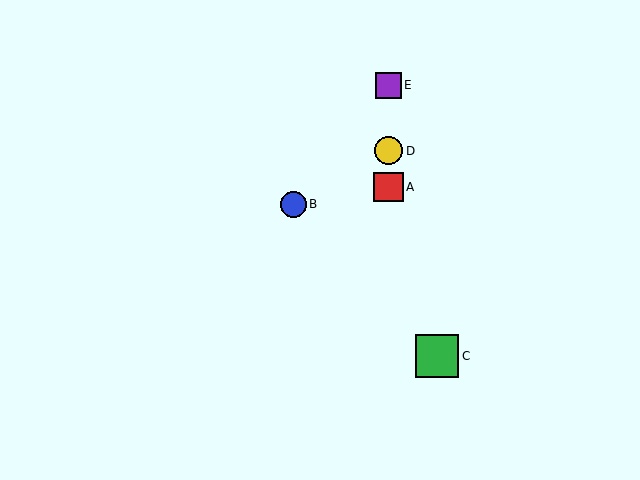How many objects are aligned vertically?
3 objects (A, D, E) are aligned vertically.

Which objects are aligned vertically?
Objects A, D, E are aligned vertically.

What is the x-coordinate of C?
Object C is at x≈437.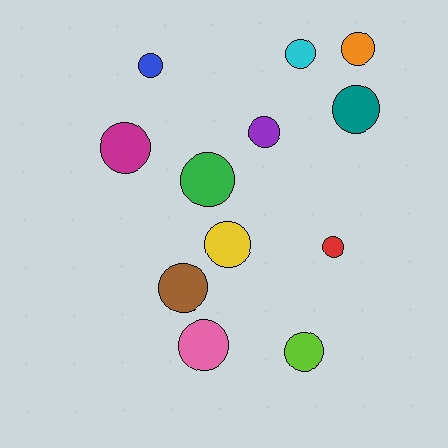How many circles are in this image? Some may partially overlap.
There are 12 circles.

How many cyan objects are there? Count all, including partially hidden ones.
There is 1 cyan object.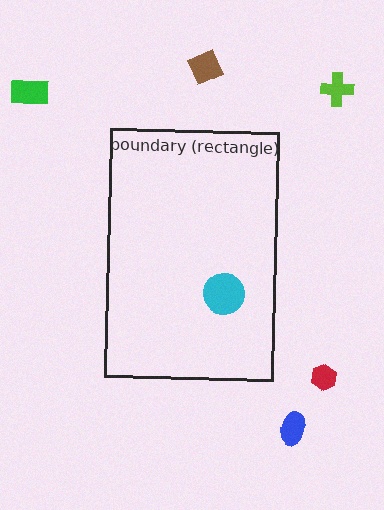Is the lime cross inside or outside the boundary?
Outside.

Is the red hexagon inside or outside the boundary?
Outside.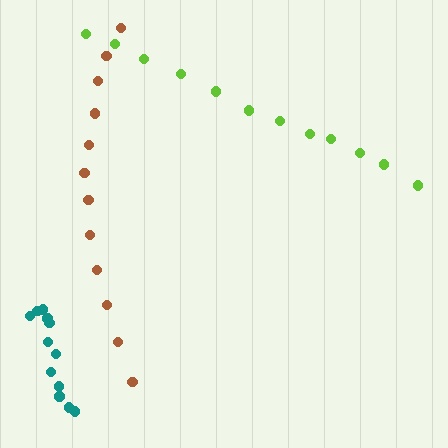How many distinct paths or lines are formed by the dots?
There are 3 distinct paths.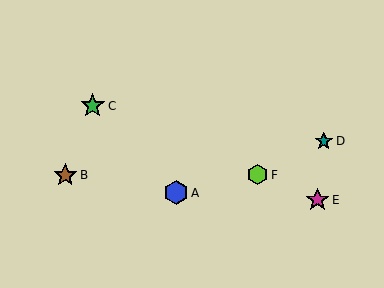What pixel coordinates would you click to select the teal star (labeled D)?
Click at (324, 141) to select the teal star D.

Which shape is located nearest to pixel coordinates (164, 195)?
The blue hexagon (labeled A) at (176, 193) is nearest to that location.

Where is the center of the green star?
The center of the green star is at (93, 106).